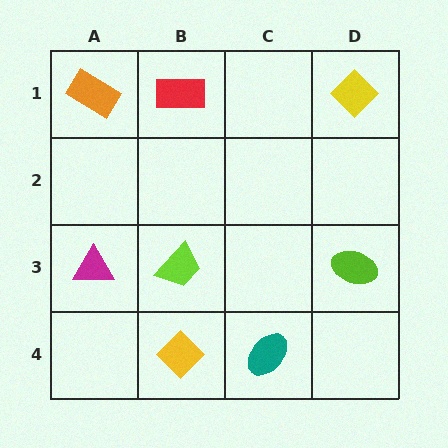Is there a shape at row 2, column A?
No, that cell is empty.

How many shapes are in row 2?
0 shapes.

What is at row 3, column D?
A lime ellipse.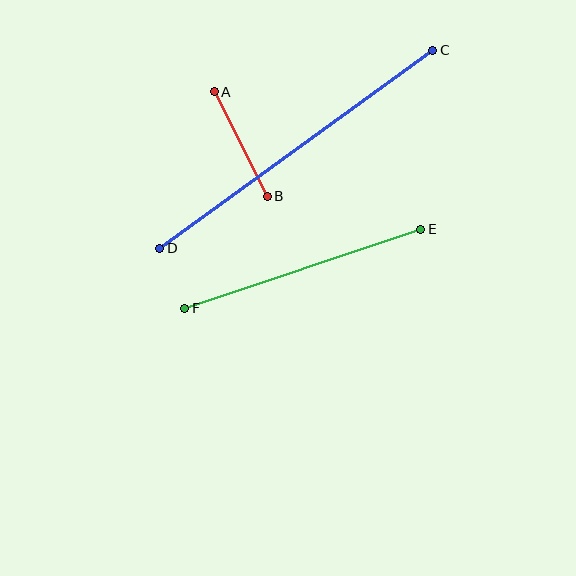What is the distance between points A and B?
The distance is approximately 117 pixels.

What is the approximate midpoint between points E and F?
The midpoint is at approximately (303, 269) pixels.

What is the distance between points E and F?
The distance is approximately 249 pixels.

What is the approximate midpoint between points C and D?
The midpoint is at approximately (296, 149) pixels.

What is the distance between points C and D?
The distance is approximately 337 pixels.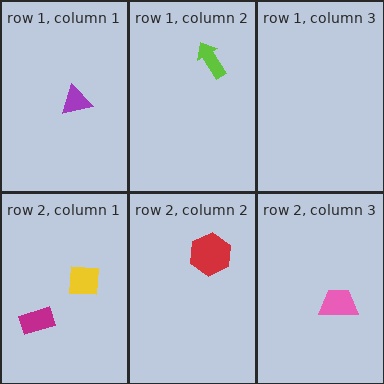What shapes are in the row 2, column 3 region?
The pink trapezoid.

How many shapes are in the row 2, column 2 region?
1.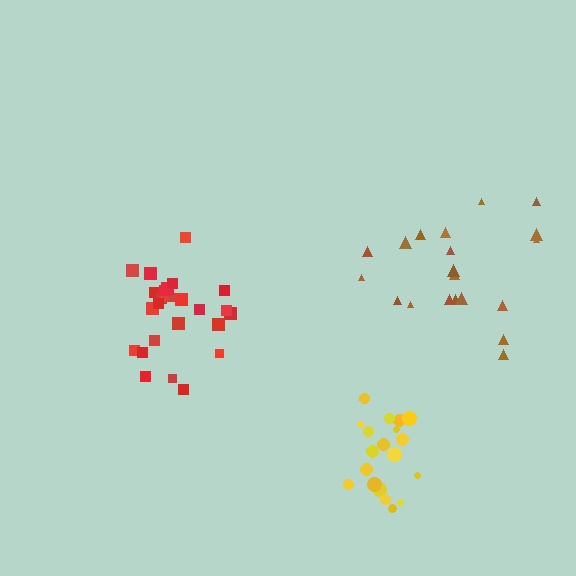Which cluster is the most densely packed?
Yellow.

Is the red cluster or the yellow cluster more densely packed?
Yellow.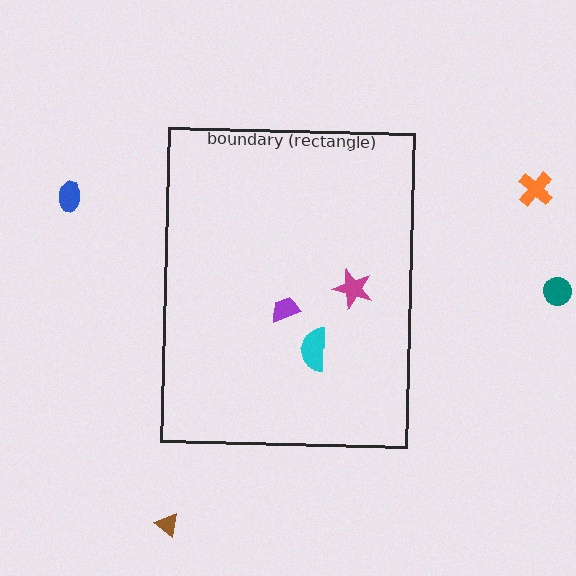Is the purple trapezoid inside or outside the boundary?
Inside.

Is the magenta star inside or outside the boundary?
Inside.